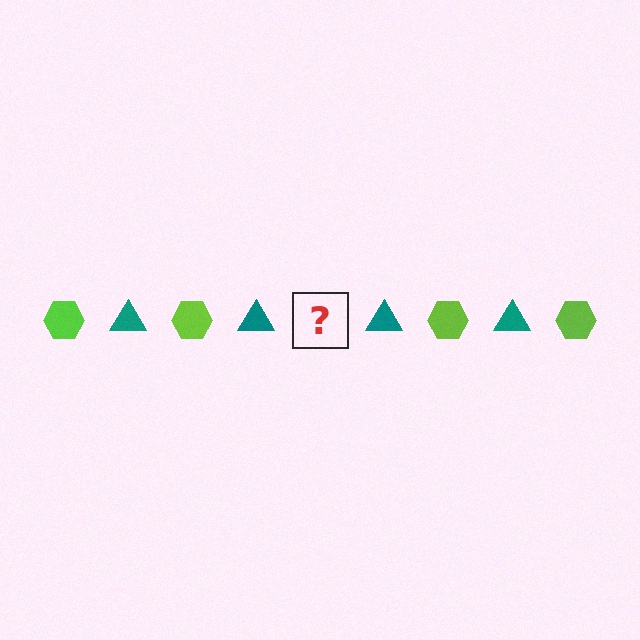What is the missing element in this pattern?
The missing element is a lime hexagon.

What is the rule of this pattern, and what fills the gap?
The rule is that the pattern alternates between lime hexagon and teal triangle. The gap should be filled with a lime hexagon.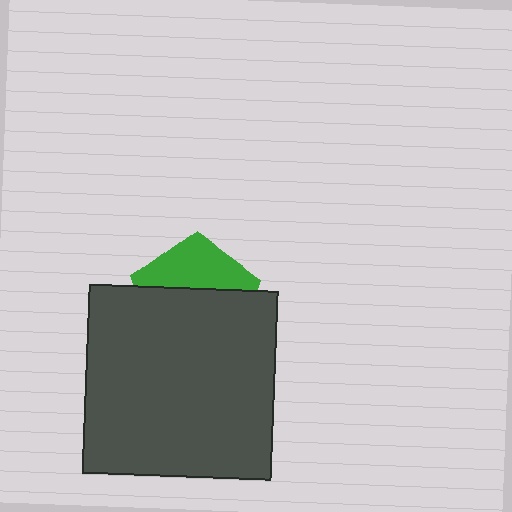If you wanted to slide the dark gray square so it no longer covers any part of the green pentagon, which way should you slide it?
Slide it down — that is the most direct way to separate the two shapes.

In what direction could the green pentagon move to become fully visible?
The green pentagon could move up. That would shift it out from behind the dark gray square entirely.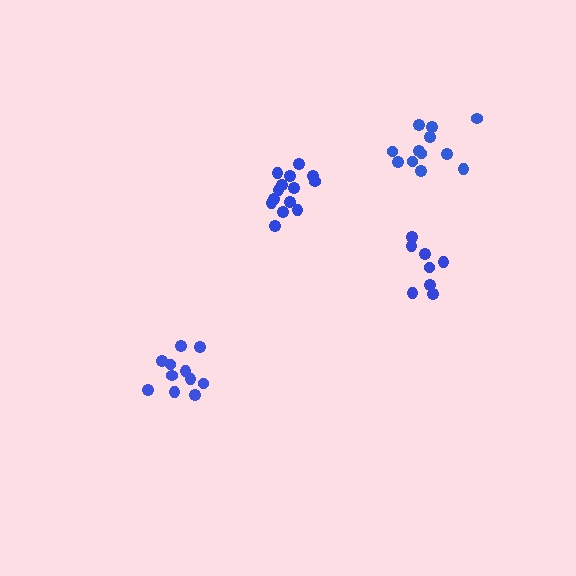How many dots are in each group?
Group 1: 14 dots, Group 2: 8 dots, Group 3: 12 dots, Group 4: 11 dots (45 total).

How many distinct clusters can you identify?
There are 4 distinct clusters.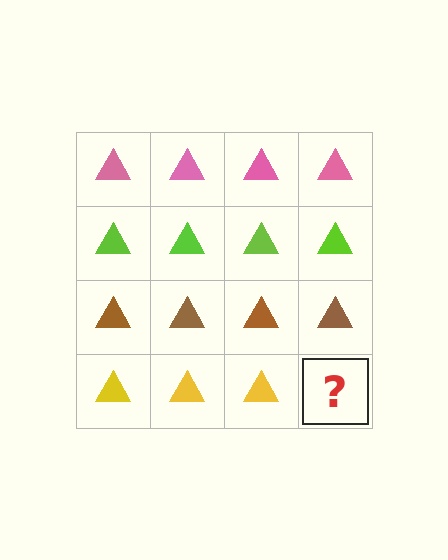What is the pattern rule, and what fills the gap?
The rule is that each row has a consistent color. The gap should be filled with a yellow triangle.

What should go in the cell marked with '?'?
The missing cell should contain a yellow triangle.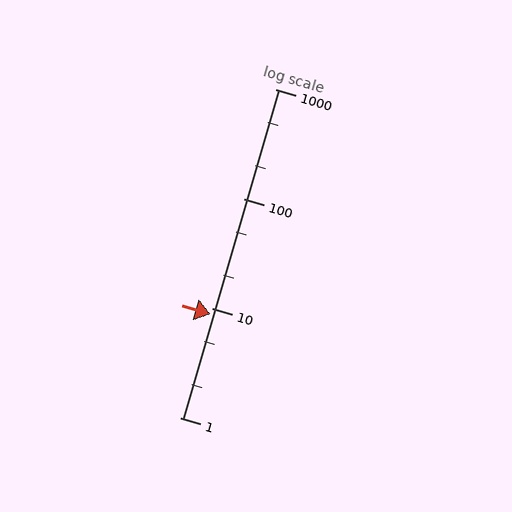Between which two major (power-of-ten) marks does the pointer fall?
The pointer is between 1 and 10.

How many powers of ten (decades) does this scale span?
The scale spans 3 decades, from 1 to 1000.